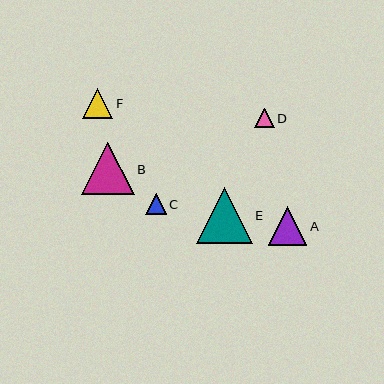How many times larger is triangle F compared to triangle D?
Triangle F is approximately 1.6 times the size of triangle D.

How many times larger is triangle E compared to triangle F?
Triangle E is approximately 1.8 times the size of triangle F.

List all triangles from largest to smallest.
From largest to smallest: E, B, A, F, C, D.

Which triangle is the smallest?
Triangle D is the smallest with a size of approximately 19 pixels.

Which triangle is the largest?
Triangle E is the largest with a size of approximately 55 pixels.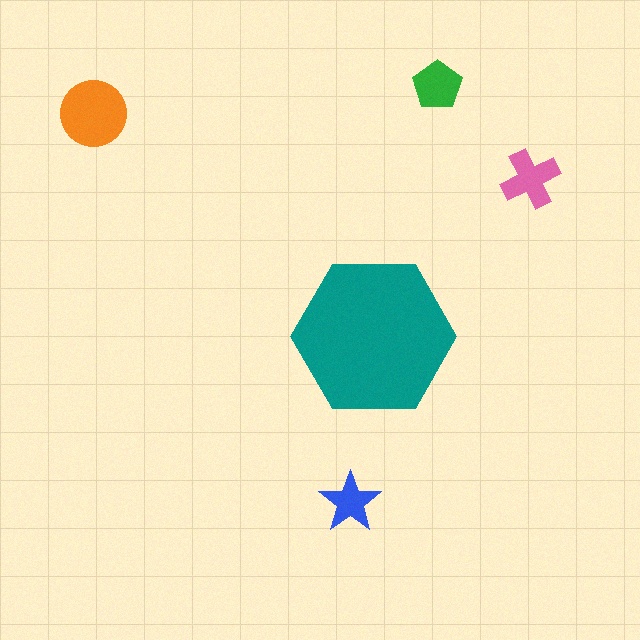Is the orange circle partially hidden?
No, the orange circle is fully visible.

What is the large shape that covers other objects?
A teal hexagon.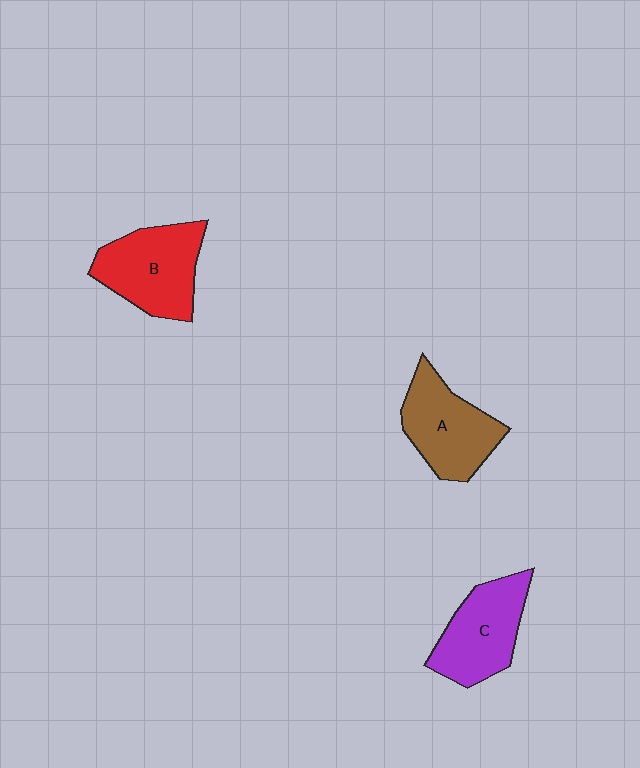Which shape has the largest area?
Shape B (red).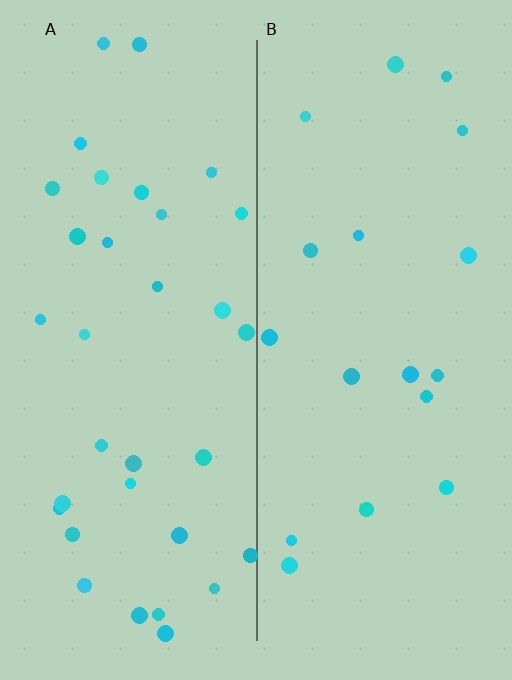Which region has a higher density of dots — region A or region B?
A (the left).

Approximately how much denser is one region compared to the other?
Approximately 1.9× — region A over region B.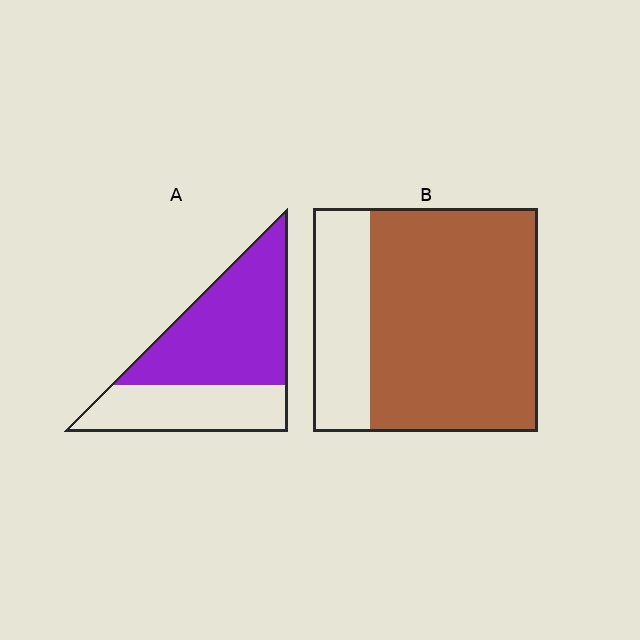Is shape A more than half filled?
Yes.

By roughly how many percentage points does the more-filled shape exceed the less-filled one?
By roughly 10 percentage points (B over A).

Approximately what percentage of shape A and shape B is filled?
A is approximately 65% and B is approximately 75%.